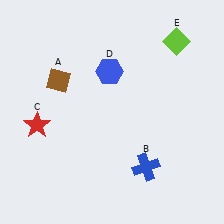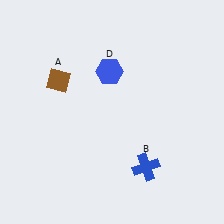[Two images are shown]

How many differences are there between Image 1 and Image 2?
There are 2 differences between the two images.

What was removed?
The red star (C), the lime diamond (E) were removed in Image 2.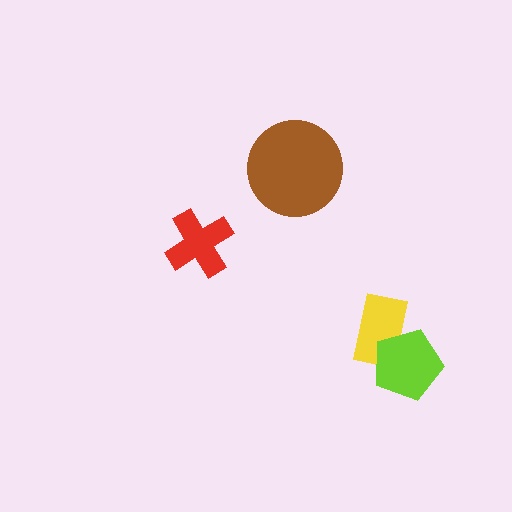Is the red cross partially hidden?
No, no other shape covers it.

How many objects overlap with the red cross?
0 objects overlap with the red cross.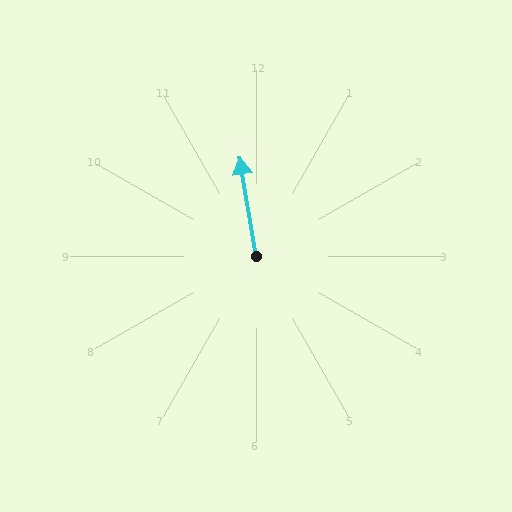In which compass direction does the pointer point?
North.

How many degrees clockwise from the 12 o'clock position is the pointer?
Approximately 351 degrees.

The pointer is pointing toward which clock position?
Roughly 12 o'clock.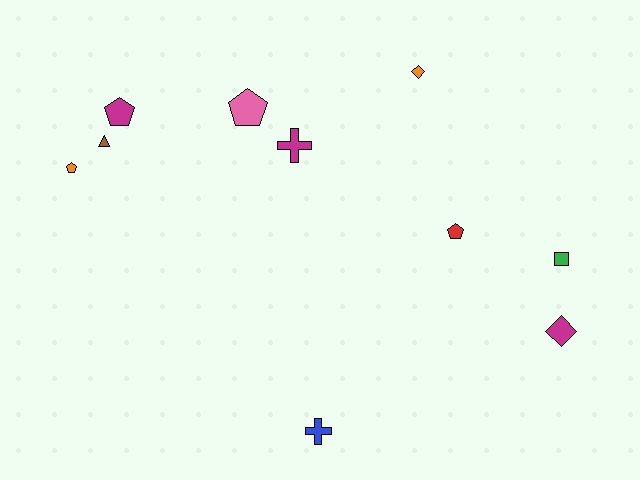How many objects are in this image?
There are 10 objects.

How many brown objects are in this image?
There is 1 brown object.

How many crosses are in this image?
There are 2 crosses.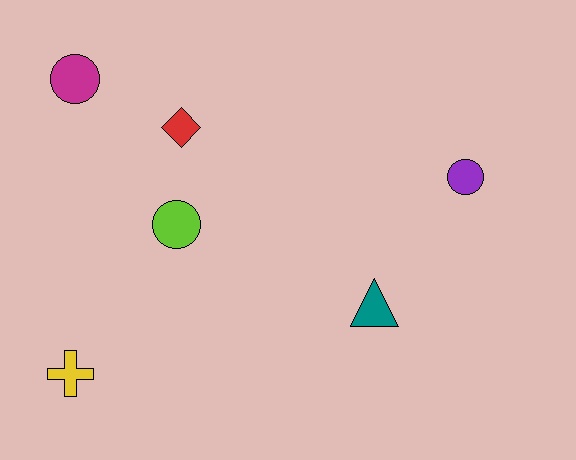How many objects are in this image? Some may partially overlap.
There are 6 objects.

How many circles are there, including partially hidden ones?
There are 3 circles.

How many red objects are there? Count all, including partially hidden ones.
There is 1 red object.